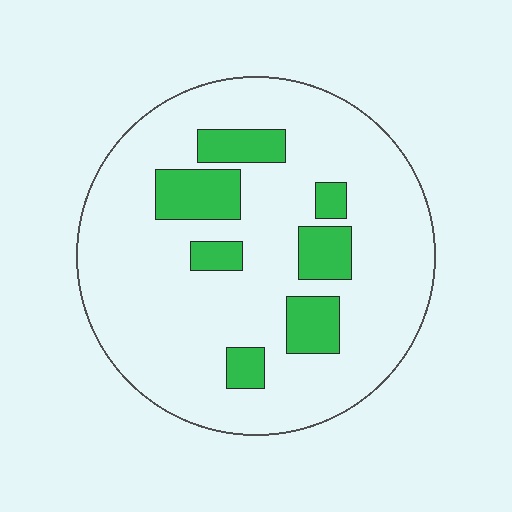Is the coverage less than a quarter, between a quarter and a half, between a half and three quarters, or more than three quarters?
Less than a quarter.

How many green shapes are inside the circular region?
7.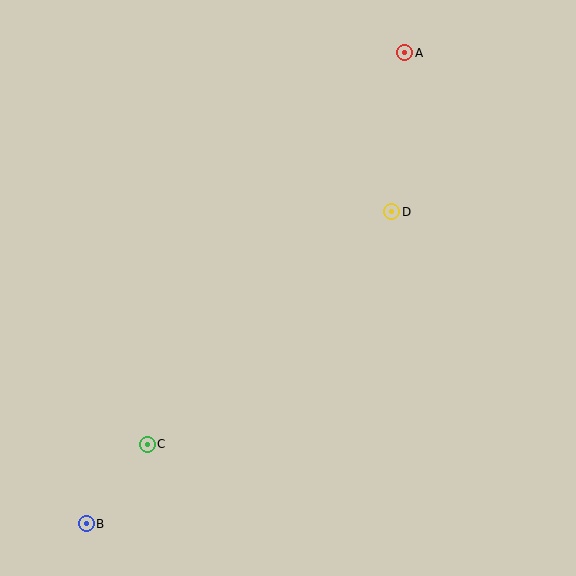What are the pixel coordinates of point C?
Point C is at (147, 444).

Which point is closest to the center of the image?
Point D at (392, 212) is closest to the center.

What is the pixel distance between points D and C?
The distance between D and C is 337 pixels.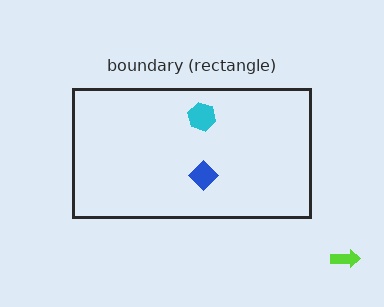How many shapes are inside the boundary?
2 inside, 1 outside.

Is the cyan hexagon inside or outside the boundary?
Inside.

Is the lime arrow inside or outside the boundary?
Outside.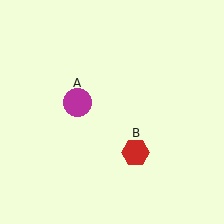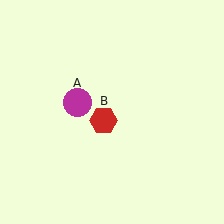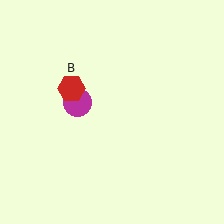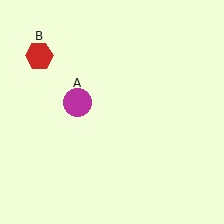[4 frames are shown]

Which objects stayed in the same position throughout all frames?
Magenta circle (object A) remained stationary.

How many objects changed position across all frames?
1 object changed position: red hexagon (object B).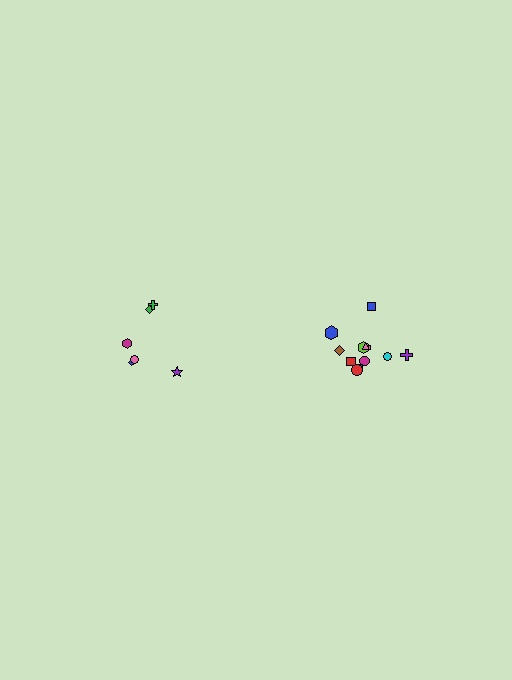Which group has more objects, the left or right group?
The right group.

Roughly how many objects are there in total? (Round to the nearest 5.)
Roughly 20 objects in total.